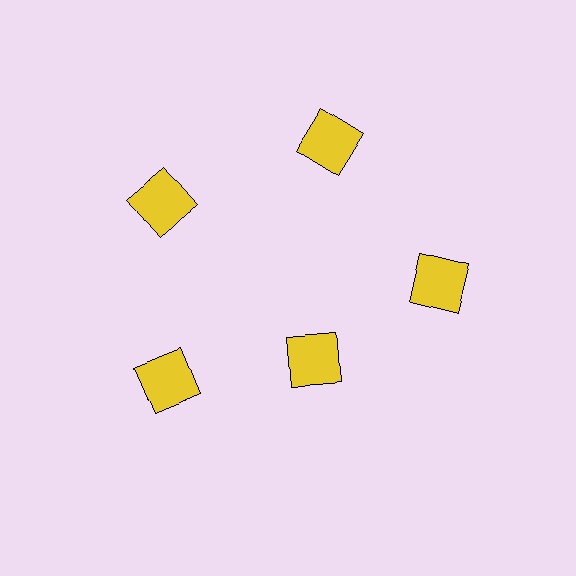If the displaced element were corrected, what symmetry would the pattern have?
It would have 5-fold rotational symmetry — the pattern would map onto itself every 72 degrees.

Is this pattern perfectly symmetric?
No. The 5 yellow squares are arranged in a ring, but one element near the 5 o'clock position is pulled inward toward the center, breaking the 5-fold rotational symmetry.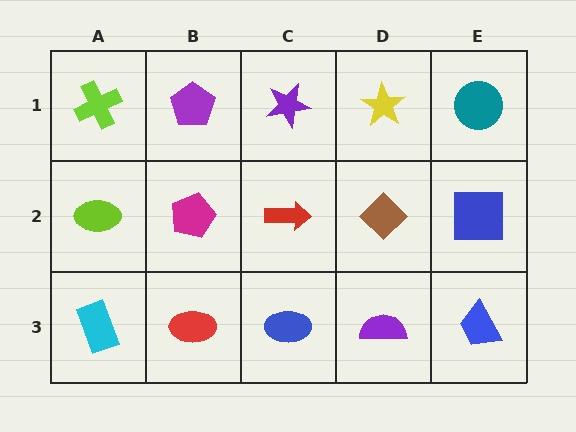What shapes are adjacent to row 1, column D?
A brown diamond (row 2, column D), a purple star (row 1, column C), a teal circle (row 1, column E).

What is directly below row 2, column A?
A cyan rectangle.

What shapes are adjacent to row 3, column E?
A blue square (row 2, column E), a purple semicircle (row 3, column D).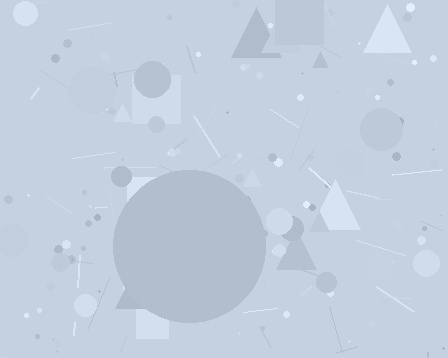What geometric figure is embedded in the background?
A circle is embedded in the background.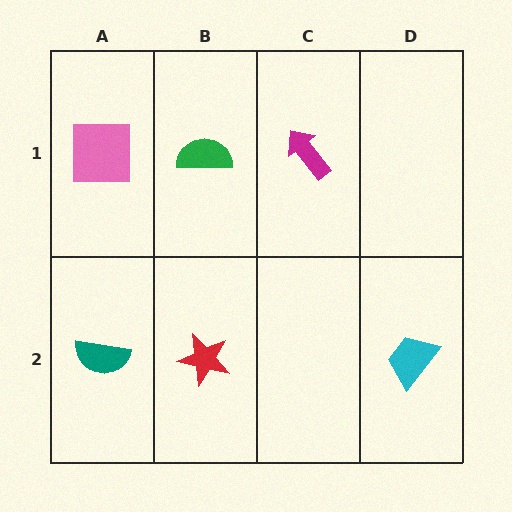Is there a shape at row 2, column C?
No, that cell is empty.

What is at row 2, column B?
A red star.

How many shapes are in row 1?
3 shapes.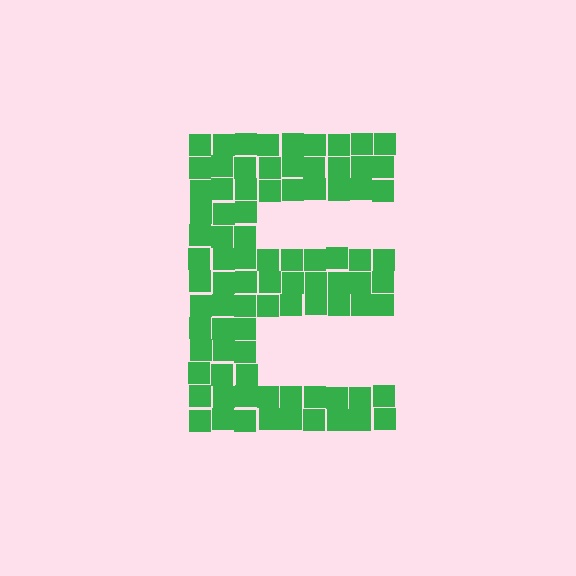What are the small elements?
The small elements are squares.